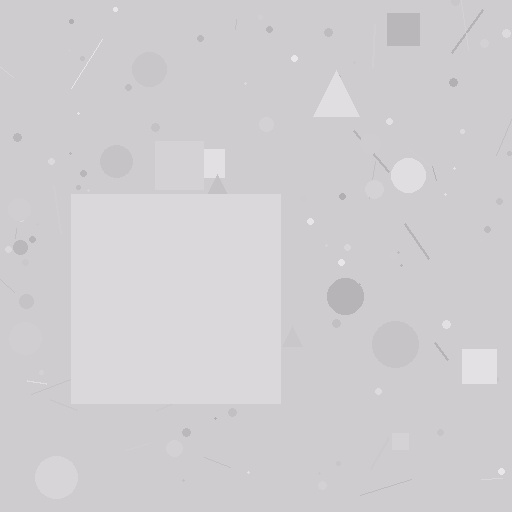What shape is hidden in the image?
A square is hidden in the image.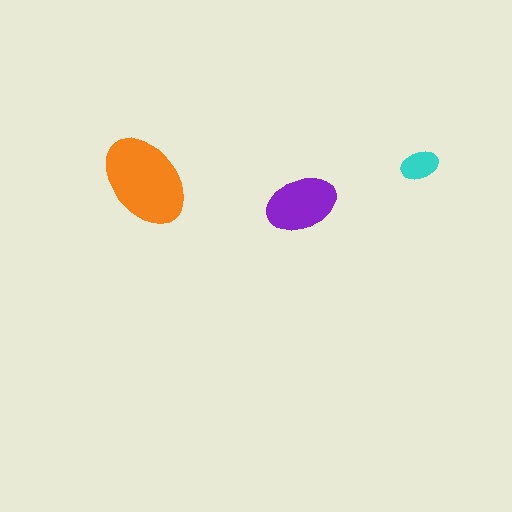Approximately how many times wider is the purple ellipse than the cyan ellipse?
About 2 times wider.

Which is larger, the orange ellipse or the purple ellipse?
The orange one.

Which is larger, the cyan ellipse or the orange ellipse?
The orange one.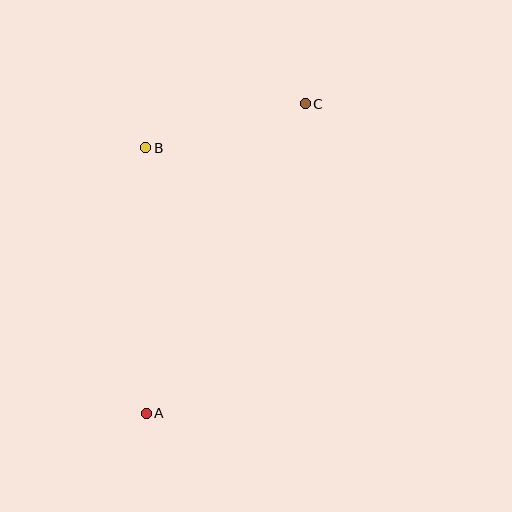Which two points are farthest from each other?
Points A and C are farthest from each other.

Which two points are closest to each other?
Points B and C are closest to each other.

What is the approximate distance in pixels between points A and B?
The distance between A and B is approximately 266 pixels.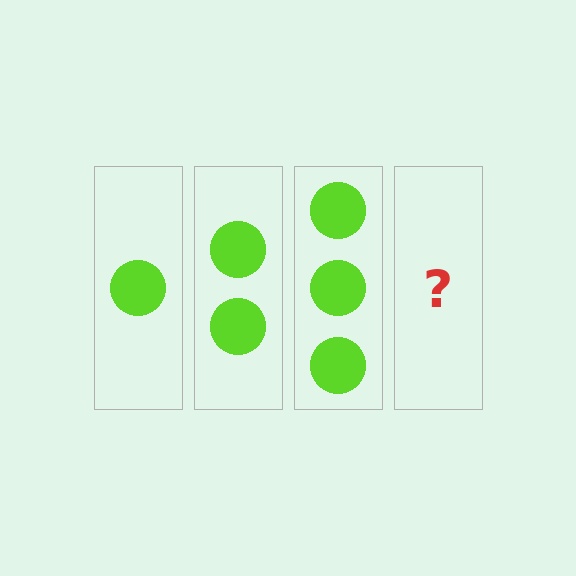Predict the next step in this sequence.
The next step is 4 circles.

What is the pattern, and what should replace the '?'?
The pattern is that each step adds one more circle. The '?' should be 4 circles.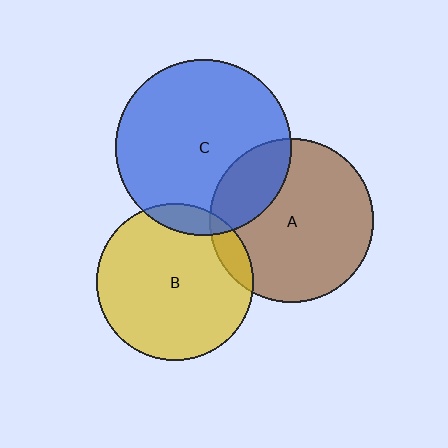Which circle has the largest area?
Circle C (blue).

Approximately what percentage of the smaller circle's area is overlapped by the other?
Approximately 25%.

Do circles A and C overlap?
Yes.